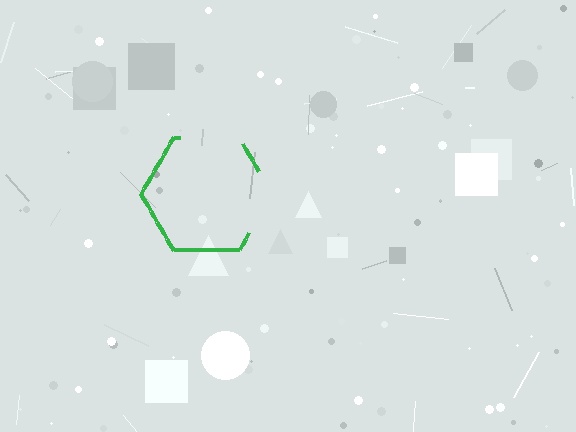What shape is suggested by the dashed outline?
The dashed outline suggests a hexagon.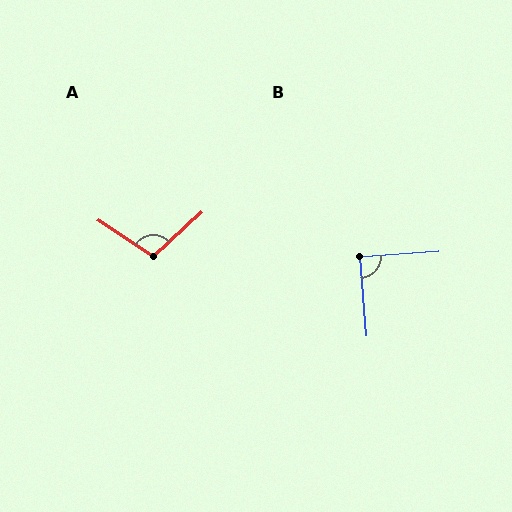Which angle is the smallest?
B, at approximately 89 degrees.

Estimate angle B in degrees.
Approximately 89 degrees.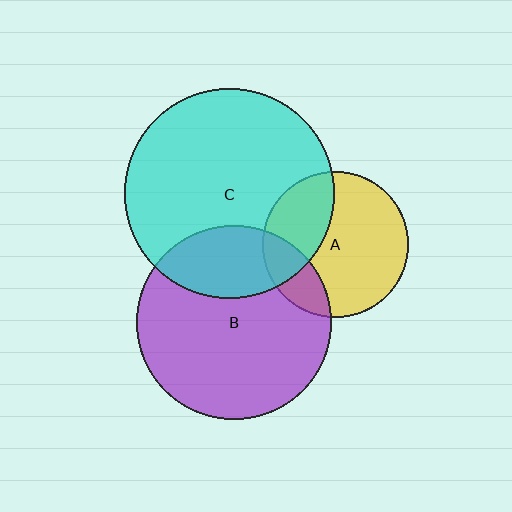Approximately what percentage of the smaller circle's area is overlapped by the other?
Approximately 35%.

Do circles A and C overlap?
Yes.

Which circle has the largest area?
Circle C (cyan).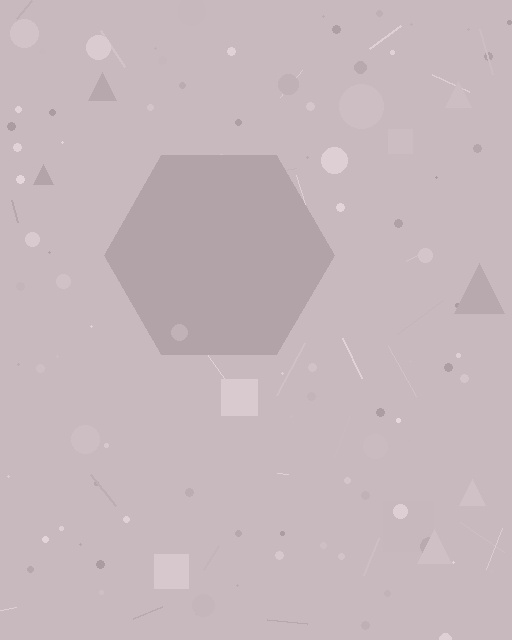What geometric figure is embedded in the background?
A hexagon is embedded in the background.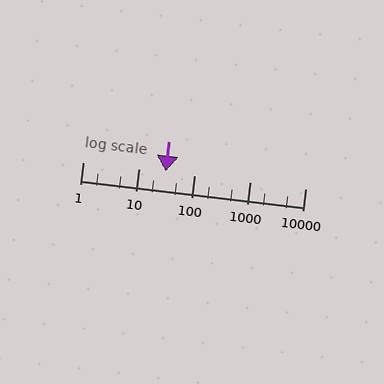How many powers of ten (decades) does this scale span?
The scale spans 4 decades, from 1 to 10000.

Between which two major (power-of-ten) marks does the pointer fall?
The pointer is between 10 and 100.